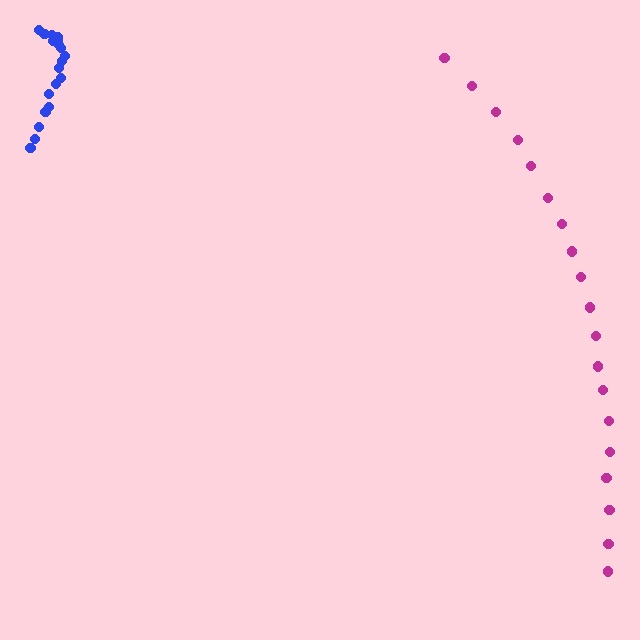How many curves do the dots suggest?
There are 2 distinct paths.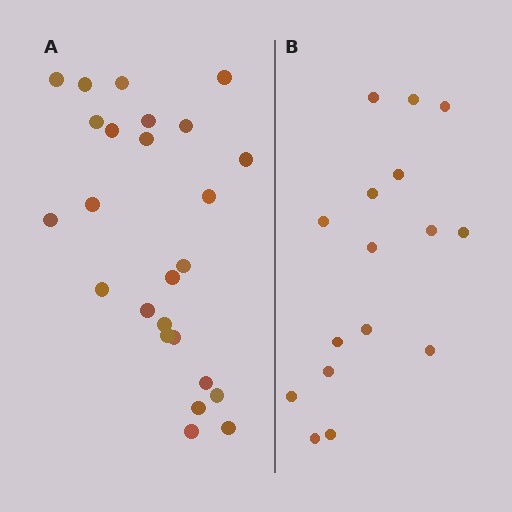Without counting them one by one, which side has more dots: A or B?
Region A (the left region) has more dots.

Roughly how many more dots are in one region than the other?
Region A has roughly 8 or so more dots than region B.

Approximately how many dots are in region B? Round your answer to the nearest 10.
About 20 dots. (The exact count is 16, which rounds to 20.)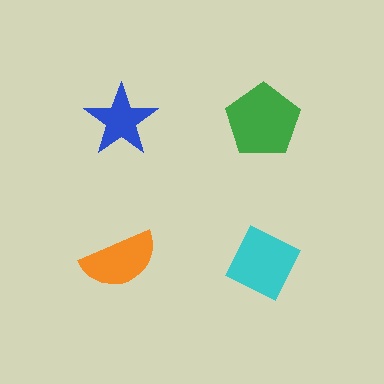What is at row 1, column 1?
A blue star.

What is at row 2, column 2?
A cyan diamond.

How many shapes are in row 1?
2 shapes.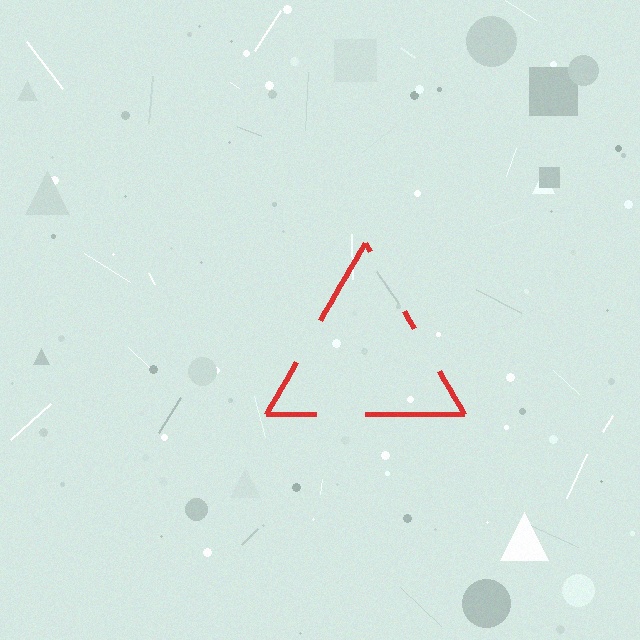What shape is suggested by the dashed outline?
The dashed outline suggests a triangle.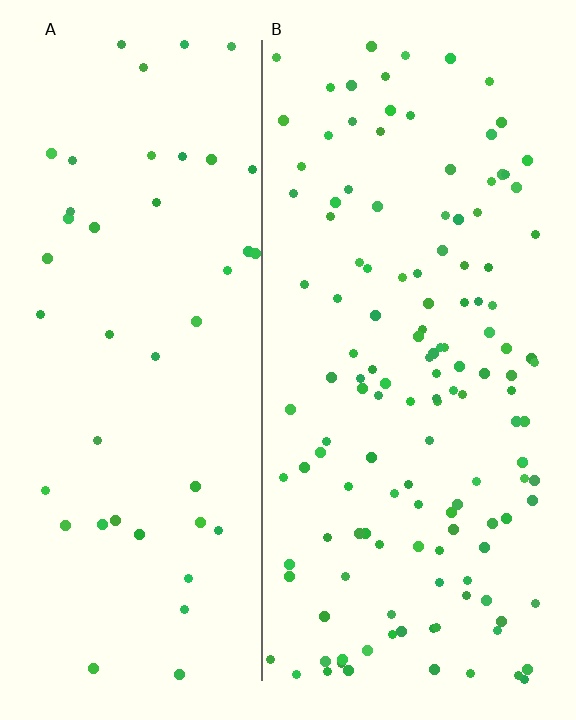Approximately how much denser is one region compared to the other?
Approximately 3.0× — region B over region A.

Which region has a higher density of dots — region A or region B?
B (the right).